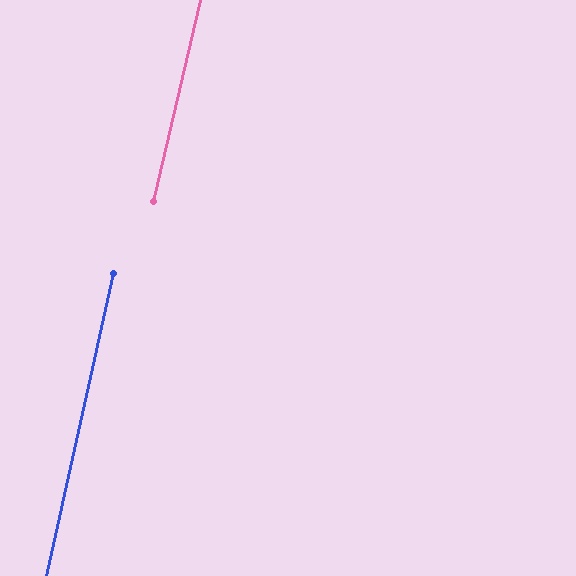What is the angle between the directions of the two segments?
Approximately 1 degree.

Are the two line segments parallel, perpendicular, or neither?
Parallel — their directions differ by only 0.6°.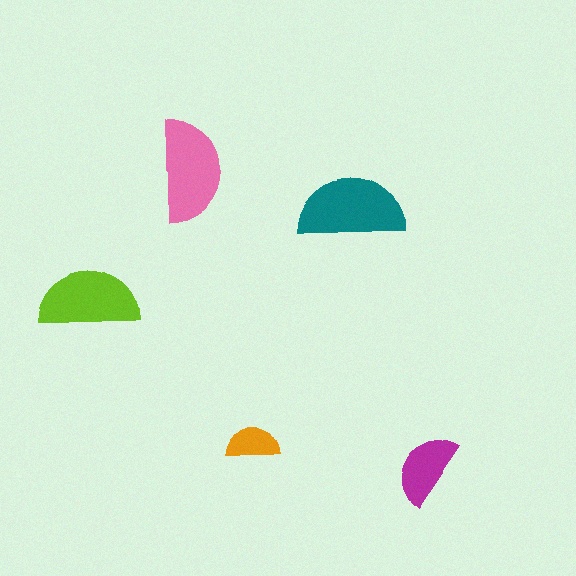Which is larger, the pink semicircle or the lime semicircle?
The pink one.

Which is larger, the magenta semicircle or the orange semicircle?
The magenta one.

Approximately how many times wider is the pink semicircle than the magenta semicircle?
About 1.5 times wider.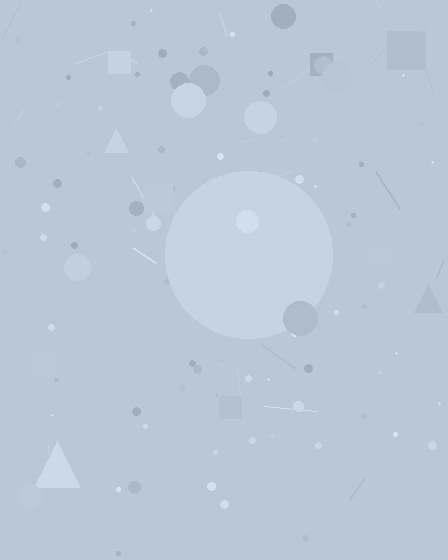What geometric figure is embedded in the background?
A circle is embedded in the background.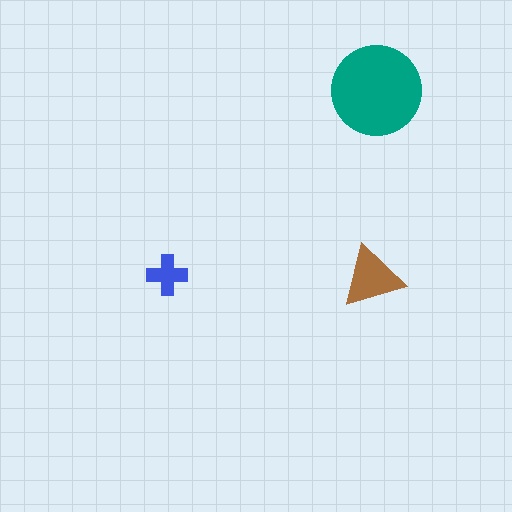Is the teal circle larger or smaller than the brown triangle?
Larger.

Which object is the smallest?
The blue cross.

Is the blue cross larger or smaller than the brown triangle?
Smaller.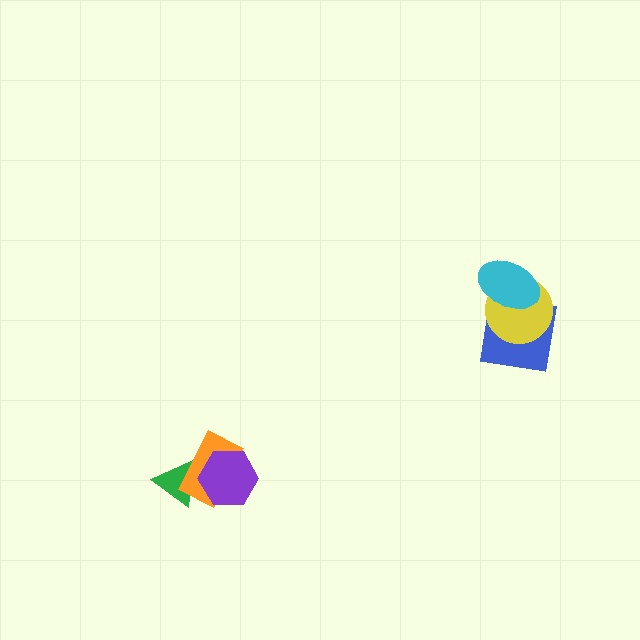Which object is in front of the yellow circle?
The cyan ellipse is in front of the yellow circle.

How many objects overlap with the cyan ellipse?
2 objects overlap with the cyan ellipse.